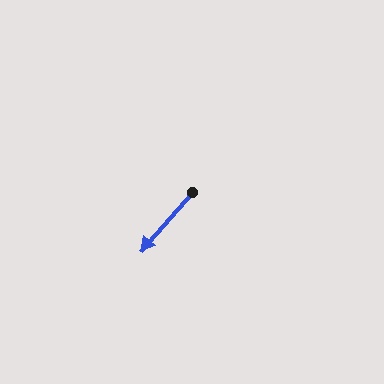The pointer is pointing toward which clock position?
Roughly 7 o'clock.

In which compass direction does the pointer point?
Southwest.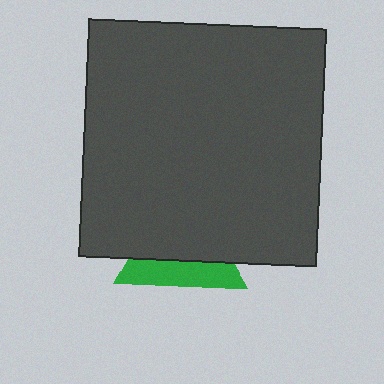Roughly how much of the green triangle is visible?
A small part of it is visible (roughly 39%).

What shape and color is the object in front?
The object in front is a dark gray square.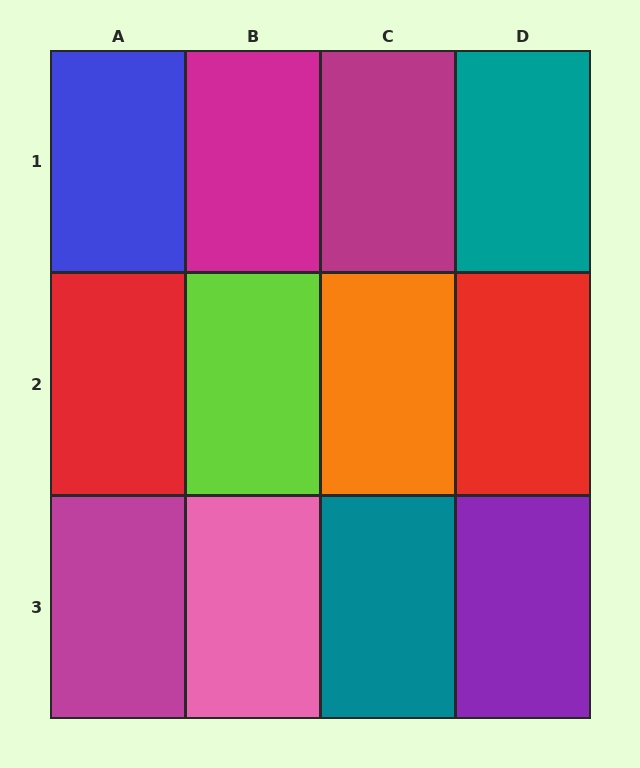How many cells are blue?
1 cell is blue.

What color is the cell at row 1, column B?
Magenta.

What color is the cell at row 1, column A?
Blue.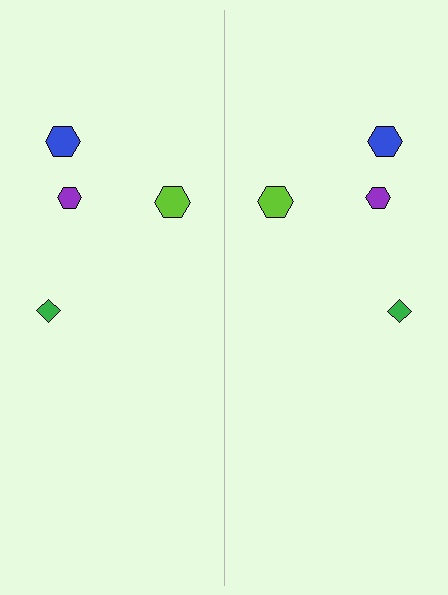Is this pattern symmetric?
Yes, this pattern has bilateral (reflection) symmetry.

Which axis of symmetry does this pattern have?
The pattern has a vertical axis of symmetry running through the center of the image.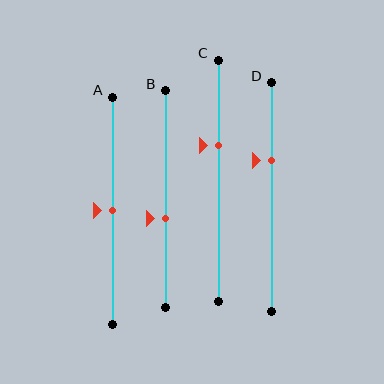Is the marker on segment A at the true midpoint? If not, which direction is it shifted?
Yes, the marker on segment A is at the true midpoint.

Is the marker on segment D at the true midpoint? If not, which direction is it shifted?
No, the marker on segment D is shifted upward by about 16% of the segment length.